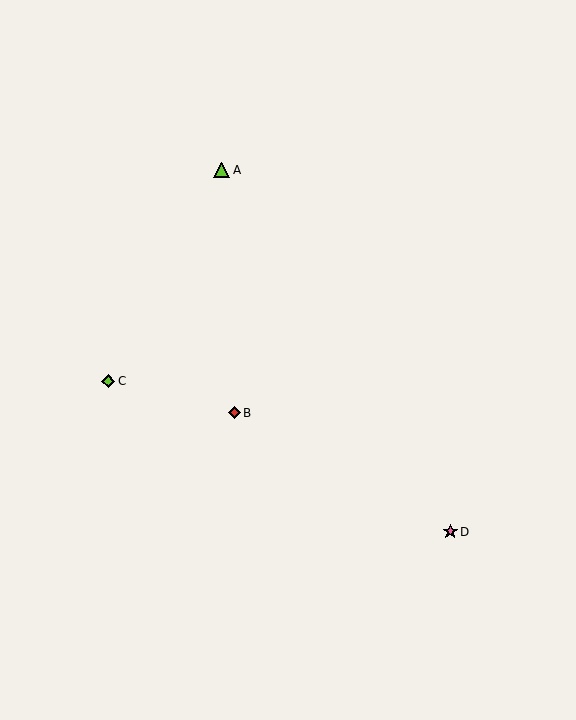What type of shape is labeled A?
Shape A is a lime triangle.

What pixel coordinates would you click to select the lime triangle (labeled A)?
Click at (222, 170) to select the lime triangle A.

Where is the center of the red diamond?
The center of the red diamond is at (234, 413).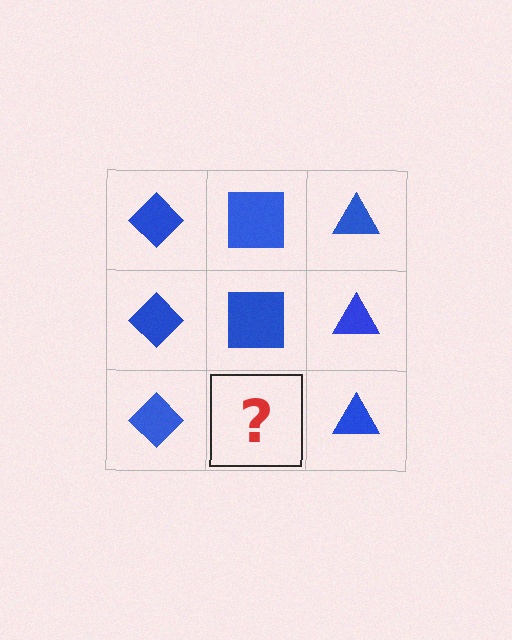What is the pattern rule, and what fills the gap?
The rule is that each column has a consistent shape. The gap should be filled with a blue square.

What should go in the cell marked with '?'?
The missing cell should contain a blue square.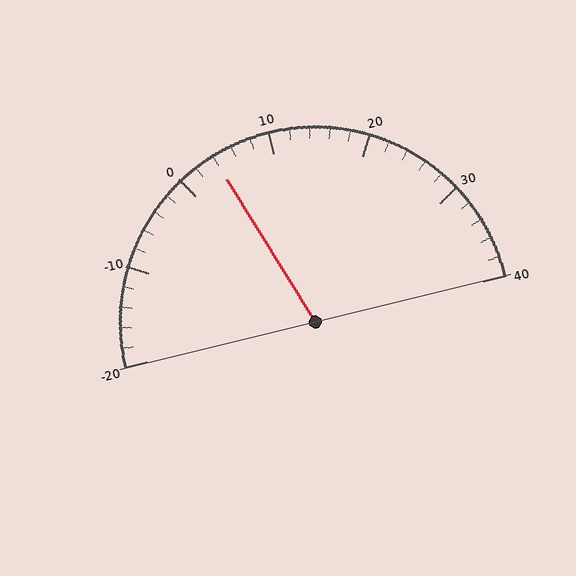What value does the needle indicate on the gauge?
The needle indicates approximately 4.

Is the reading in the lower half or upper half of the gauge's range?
The reading is in the lower half of the range (-20 to 40).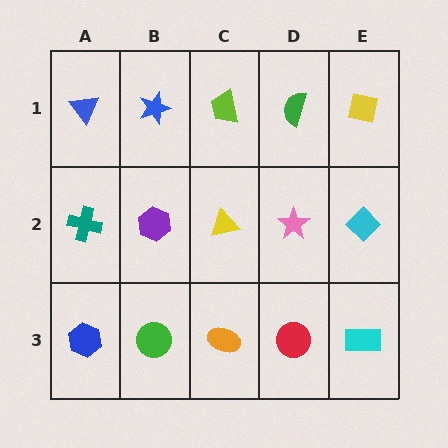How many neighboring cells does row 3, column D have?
3.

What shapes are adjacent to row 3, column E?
A cyan diamond (row 2, column E), a red circle (row 3, column D).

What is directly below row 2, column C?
An orange ellipse.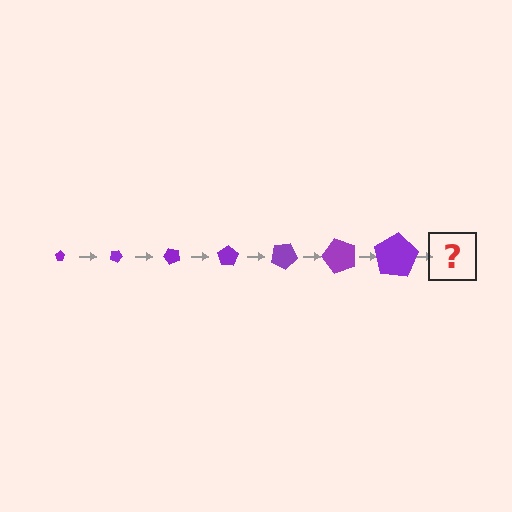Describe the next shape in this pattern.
It should be a pentagon, larger than the previous one and rotated 175 degrees from the start.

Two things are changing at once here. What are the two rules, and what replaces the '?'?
The two rules are that the pentagon grows larger each step and it rotates 25 degrees each step. The '?' should be a pentagon, larger than the previous one and rotated 175 degrees from the start.